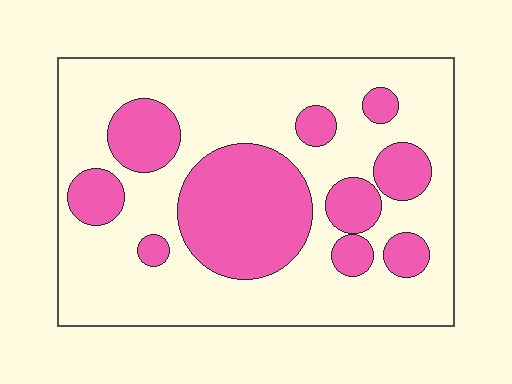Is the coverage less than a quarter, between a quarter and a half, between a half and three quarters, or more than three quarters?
Between a quarter and a half.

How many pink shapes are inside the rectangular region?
10.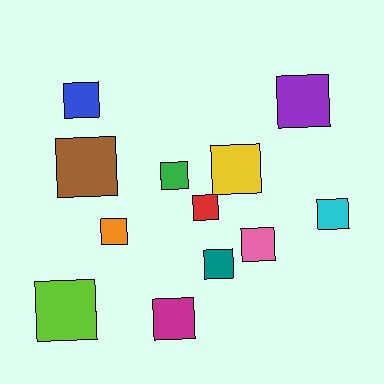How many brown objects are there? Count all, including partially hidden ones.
There is 1 brown object.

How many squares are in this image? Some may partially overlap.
There are 12 squares.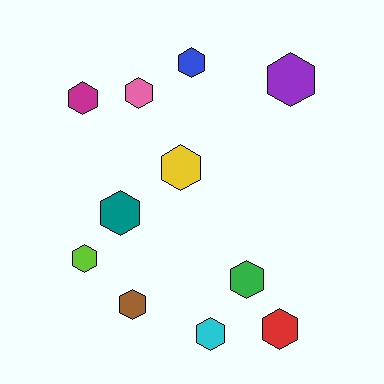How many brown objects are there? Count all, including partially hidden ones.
There is 1 brown object.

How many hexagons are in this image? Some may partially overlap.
There are 11 hexagons.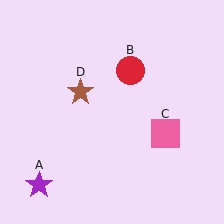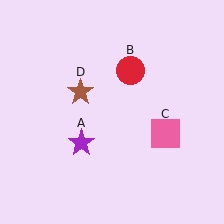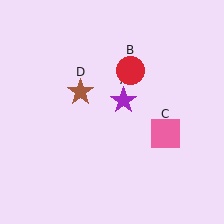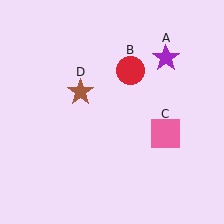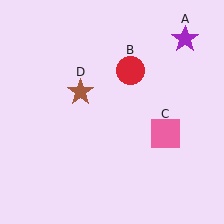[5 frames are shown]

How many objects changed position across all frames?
1 object changed position: purple star (object A).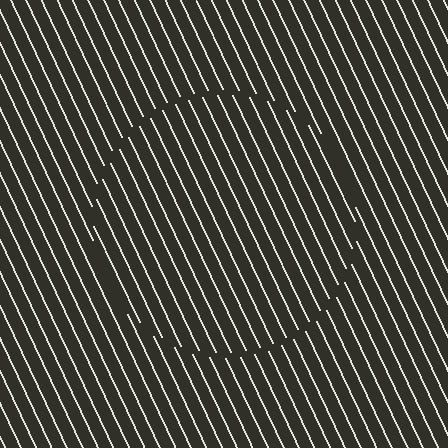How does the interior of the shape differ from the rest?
The interior of the shape contains the same grating, shifted by half a period — the contour is defined by the phase discontinuity where line-ends from the inner and outer gratings abut.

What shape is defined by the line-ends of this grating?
An illusory circle. The interior of the shape contains the same grating, shifted by half a period — the contour is defined by the phase discontinuity where line-ends from the inner and outer gratings abut.